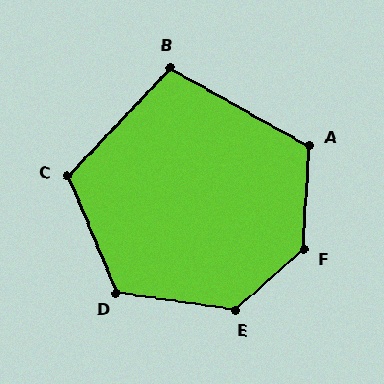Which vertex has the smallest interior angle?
B, at approximately 104 degrees.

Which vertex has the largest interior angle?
F, at approximately 134 degrees.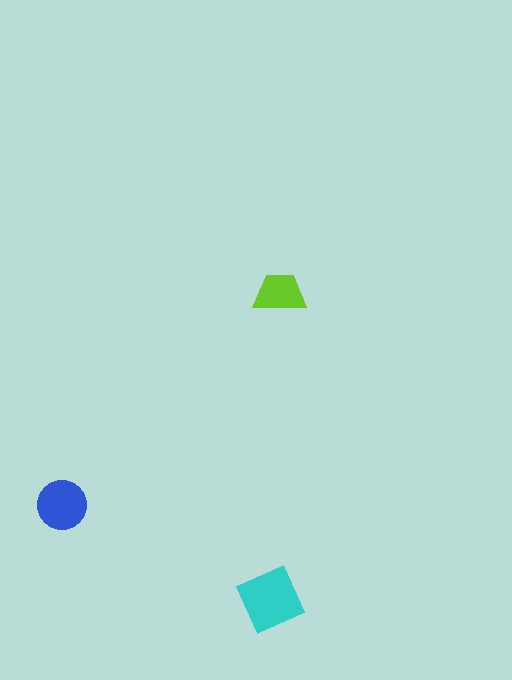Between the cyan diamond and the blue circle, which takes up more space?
The cyan diamond.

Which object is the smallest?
The lime trapezoid.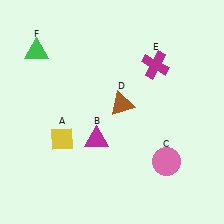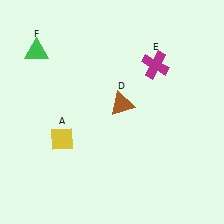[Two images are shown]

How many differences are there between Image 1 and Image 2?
There are 2 differences between the two images.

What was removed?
The magenta triangle (B), the pink circle (C) were removed in Image 2.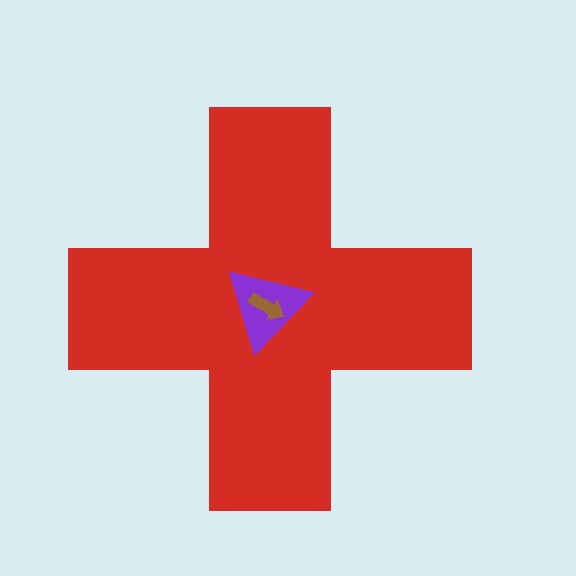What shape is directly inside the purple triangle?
The brown arrow.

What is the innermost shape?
The brown arrow.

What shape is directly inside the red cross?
The purple triangle.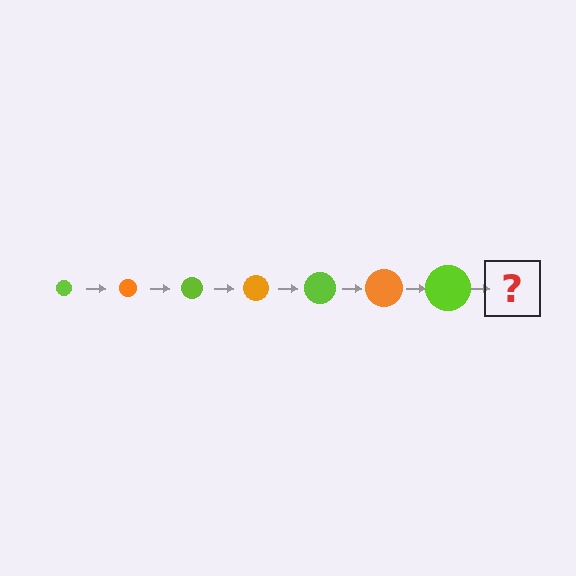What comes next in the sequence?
The next element should be an orange circle, larger than the previous one.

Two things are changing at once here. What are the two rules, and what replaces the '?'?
The two rules are that the circle grows larger each step and the color cycles through lime and orange. The '?' should be an orange circle, larger than the previous one.